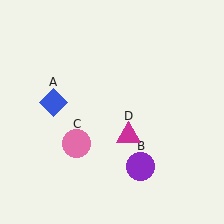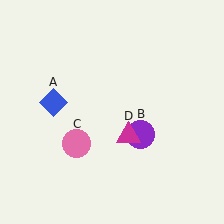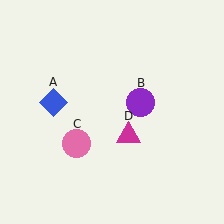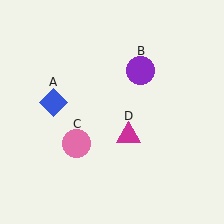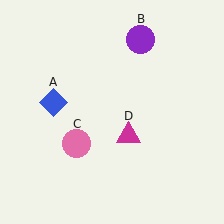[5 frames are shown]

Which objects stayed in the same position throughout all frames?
Blue diamond (object A) and pink circle (object C) and magenta triangle (object D) remained stationary.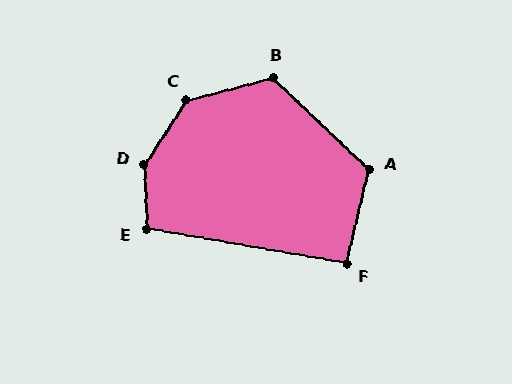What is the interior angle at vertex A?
Approximately 120 degrees (obtuse).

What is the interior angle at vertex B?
Approximately 122 degrees (obtuse).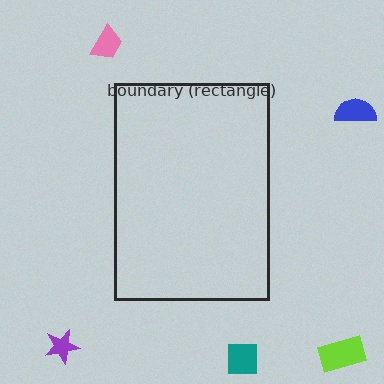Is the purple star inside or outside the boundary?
Outside.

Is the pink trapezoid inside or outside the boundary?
Outside.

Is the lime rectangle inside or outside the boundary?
Outside.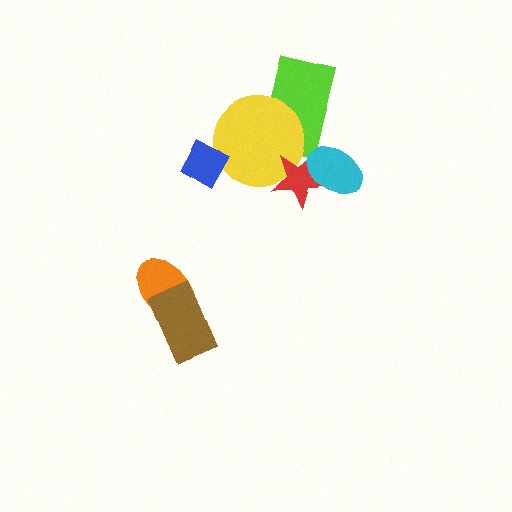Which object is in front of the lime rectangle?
The yellow circle is in front of the lime rectangle.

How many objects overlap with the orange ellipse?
1 object overlaps with the orange ellipse.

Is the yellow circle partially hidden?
Yes, it is partially covered by another shape.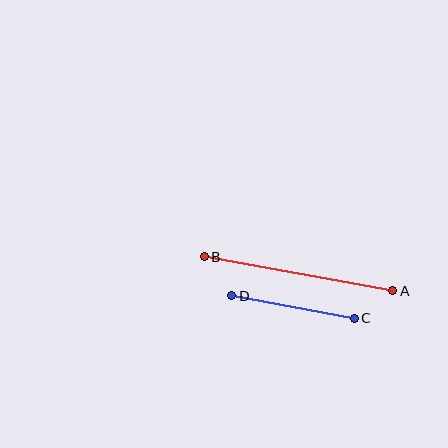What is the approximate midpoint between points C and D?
The midpoint is at approximately (293, 307) pixels.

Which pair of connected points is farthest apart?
Points A and B are farthest apart.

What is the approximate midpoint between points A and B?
The midpoint is at approximately (298, 274) pixels.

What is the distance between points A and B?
The distance is approximately 192 pixels.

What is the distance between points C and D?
The distance is approximately 125 pixels.